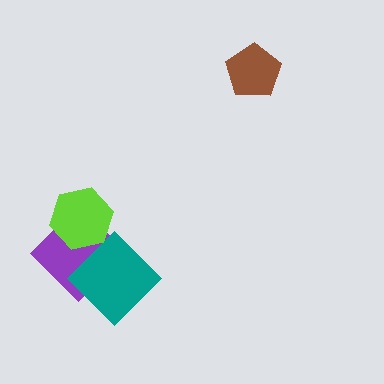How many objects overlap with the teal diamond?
2 objects overlap with the teal diamond.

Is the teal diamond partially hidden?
Yes, it is partially covered by another shape.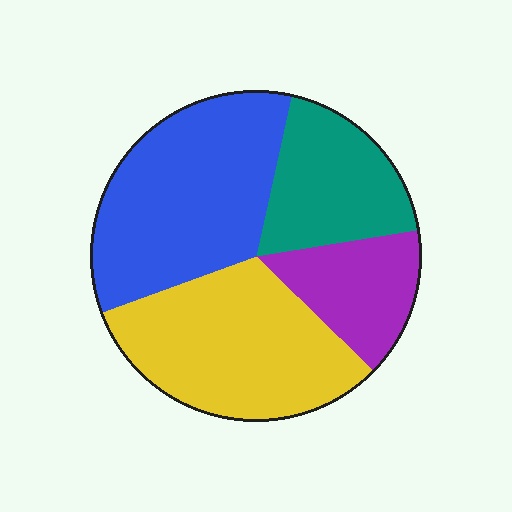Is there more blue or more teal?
Blue.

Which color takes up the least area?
Purple, at roughly 15%.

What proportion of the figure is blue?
Blue takes up about one third (1/3) of the figure.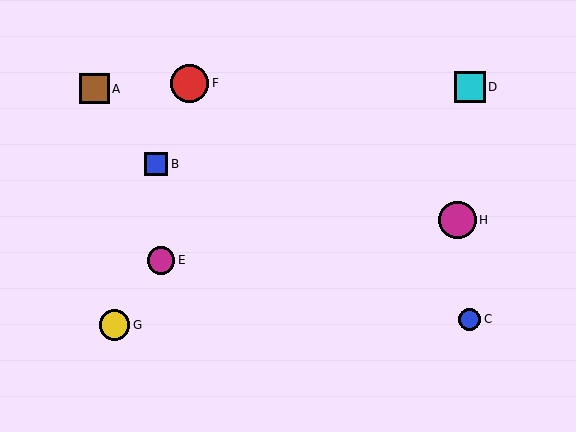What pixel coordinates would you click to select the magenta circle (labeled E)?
Click at (161, 260) to select the magenta circle E.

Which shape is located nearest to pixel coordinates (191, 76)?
The red circle (labeled F) at (190, 83) is nearest to that location.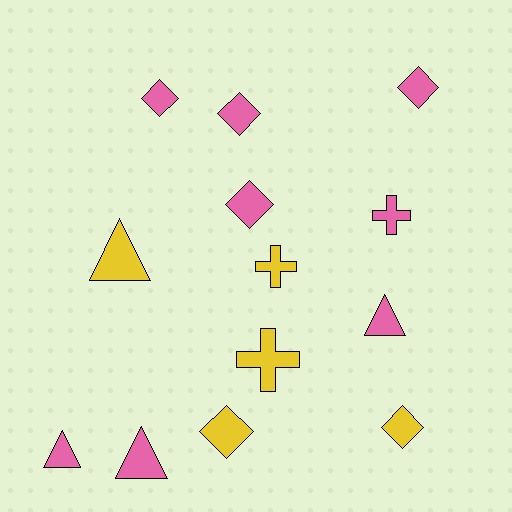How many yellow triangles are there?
There is 1 yellow triangle.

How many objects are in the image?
There are 13 objects.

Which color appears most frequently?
Pink, with 8 objects.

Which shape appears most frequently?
Diamond, with 6 objects.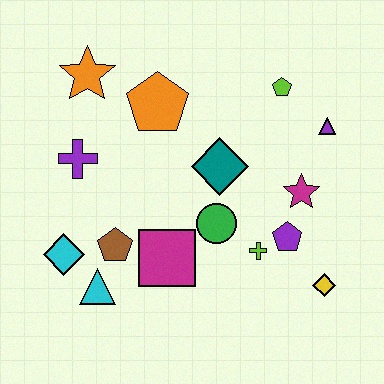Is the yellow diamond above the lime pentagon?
No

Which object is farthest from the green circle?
The orange star is farthest from the green circle.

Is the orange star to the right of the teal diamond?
No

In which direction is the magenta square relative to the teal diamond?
The magenta square is below the teal diamond.